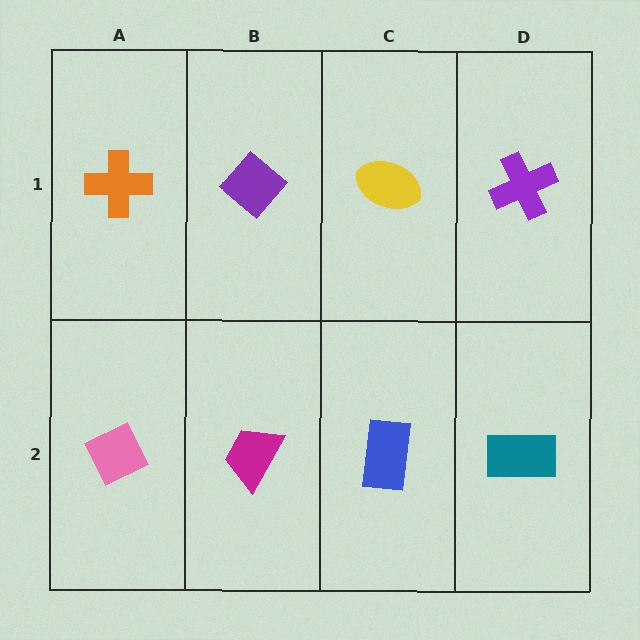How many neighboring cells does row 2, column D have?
2.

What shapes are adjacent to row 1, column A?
A pink diamond (row 2, column A), a purple diamond (row 1, column B).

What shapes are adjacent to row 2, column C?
A yellow ellipse (row 1, column C), a magenta trapezoid (row 2, column B), a teal rectangle (row 2, column D).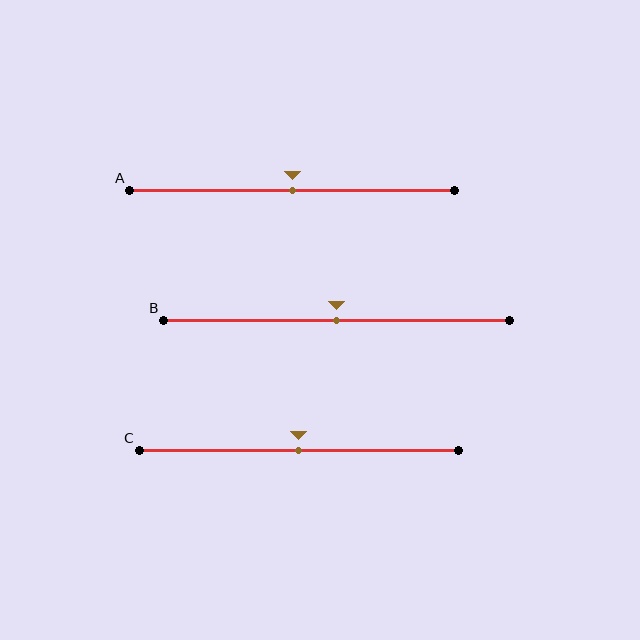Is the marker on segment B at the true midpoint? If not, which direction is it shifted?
Yes, the marker on segment B is at the true midpoint.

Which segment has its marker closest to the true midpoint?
Segment A has its marker closest to the true midpoint.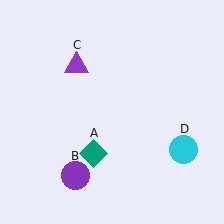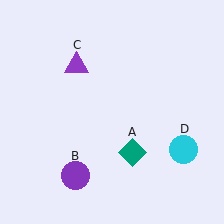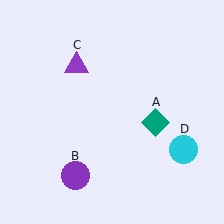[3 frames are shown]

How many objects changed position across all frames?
1 object changed position: teal diamond (object A).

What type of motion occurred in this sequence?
The teal diamond (object A) rotated counterclockwise around the center of the scene.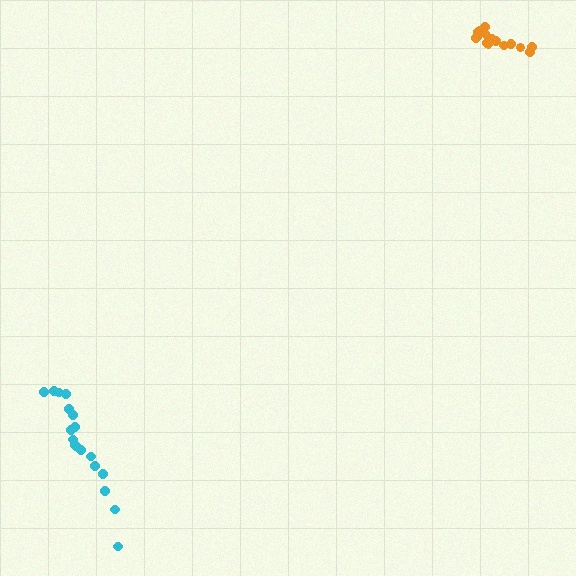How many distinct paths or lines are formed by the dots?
There are 2 distinct paths.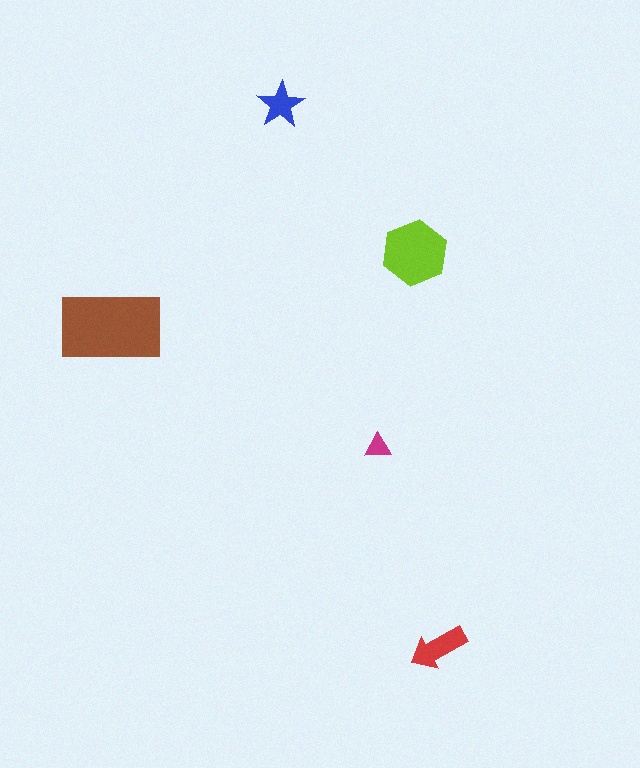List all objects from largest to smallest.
The brown rectangle, the lime hexagon, the red arrow, the blue star, the magenta triangle.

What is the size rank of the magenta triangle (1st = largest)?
5th.